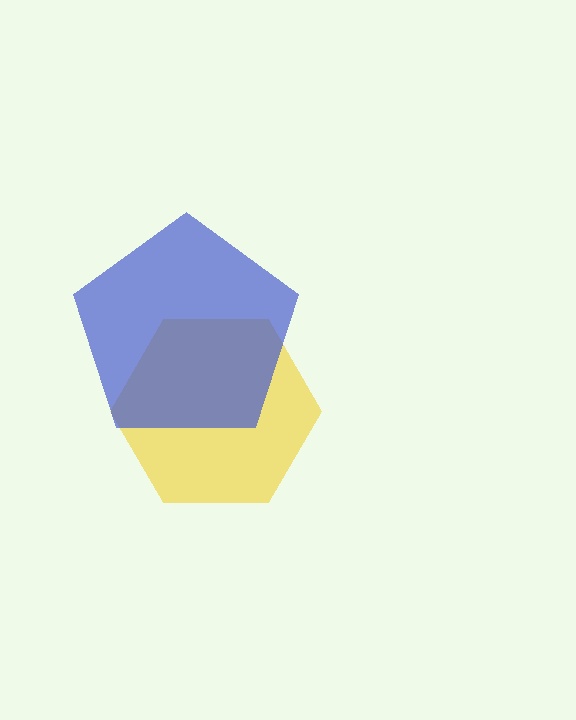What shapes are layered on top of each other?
The layered shapes are: a yellow hexagon, a blue pentagon.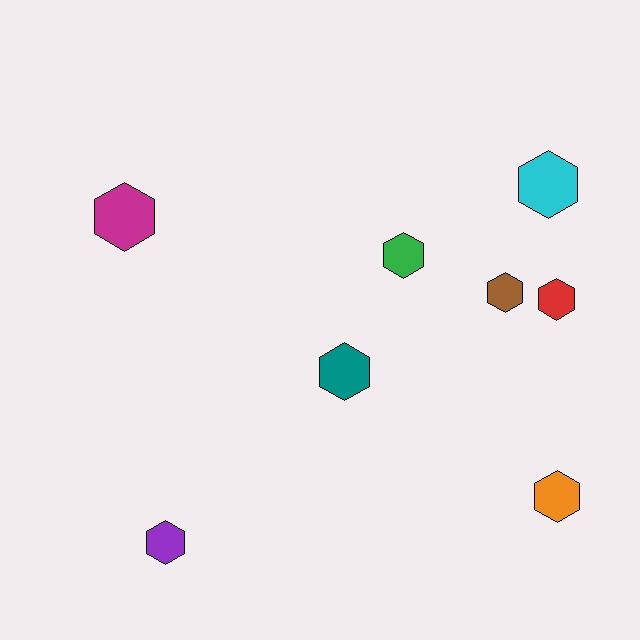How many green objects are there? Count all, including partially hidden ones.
There is 1 green object.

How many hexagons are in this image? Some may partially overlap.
There are 8 hexagons.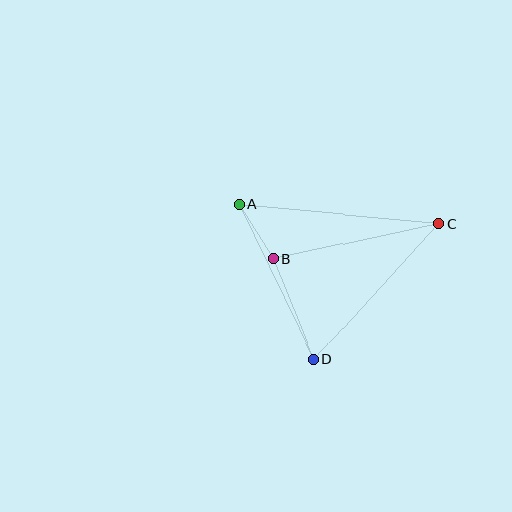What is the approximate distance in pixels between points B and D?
The distance between B and D is approximately 109 pixels.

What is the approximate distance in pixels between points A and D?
The distance between A and D is approximately 172 pixels.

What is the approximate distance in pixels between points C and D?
The distance between C and D is approximately 185 pixels.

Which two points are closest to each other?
Points A and B are closest to each other.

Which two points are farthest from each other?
Points A and C are farthest from each other.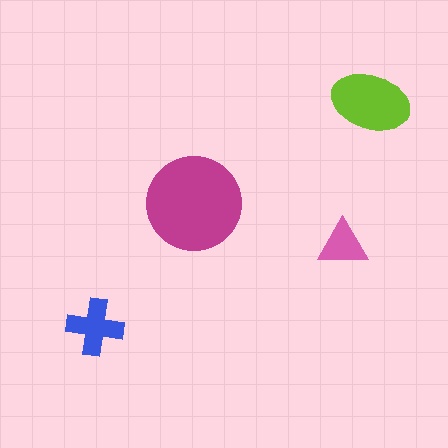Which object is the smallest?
The pink triangle.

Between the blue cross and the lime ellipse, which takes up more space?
The lime ellipse.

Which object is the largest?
The magenta circle.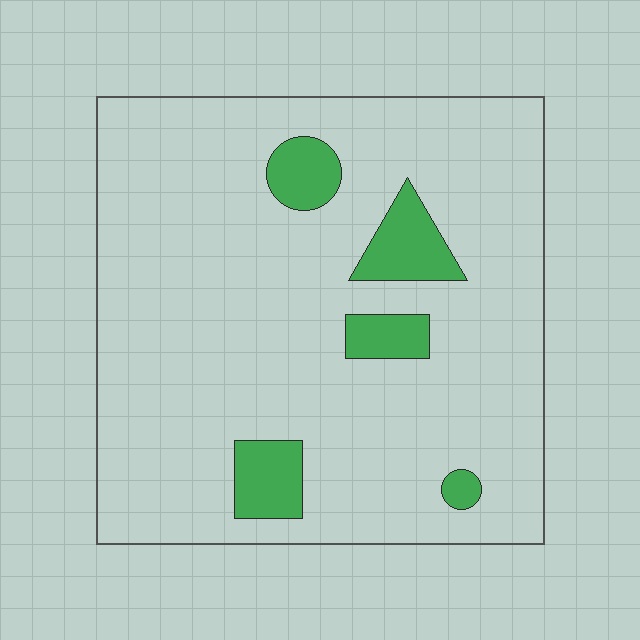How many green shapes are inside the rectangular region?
5.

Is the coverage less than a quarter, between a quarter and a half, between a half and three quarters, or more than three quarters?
Less than a quarter.